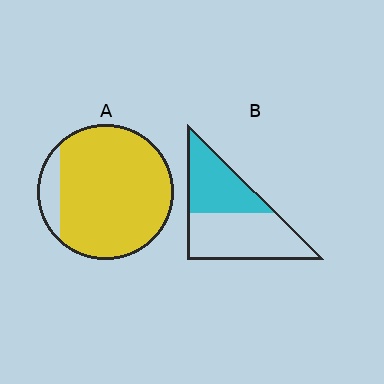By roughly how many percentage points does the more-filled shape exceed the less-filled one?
By roughly 45 percentage points (A over B).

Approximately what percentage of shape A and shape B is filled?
A is approximately 90% and B is approximately 45%.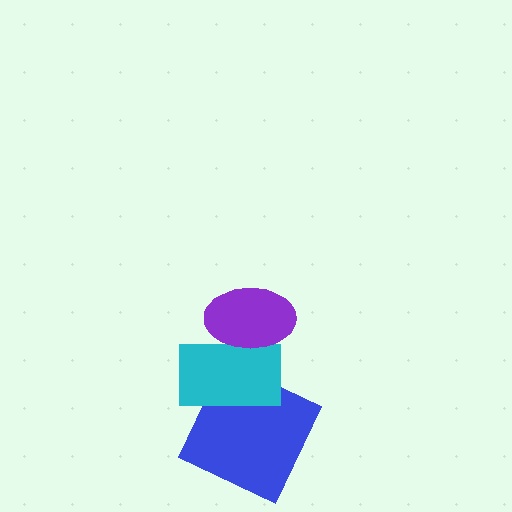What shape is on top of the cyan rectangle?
The purple ellipse is on top of the cyan rectangle.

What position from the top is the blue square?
The blue square is 3rd from the top.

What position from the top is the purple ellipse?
The purple ellipse is 1st from the top.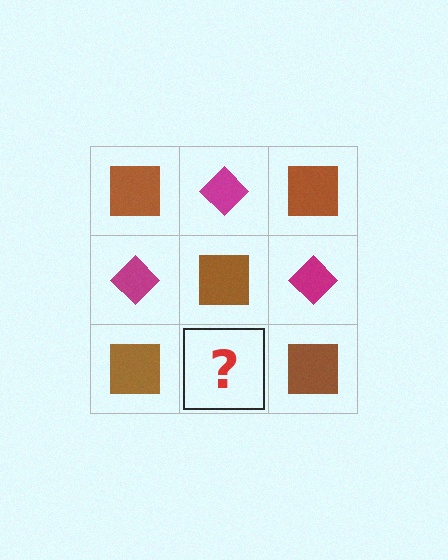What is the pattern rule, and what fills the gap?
The rule is that it alternates brown square and magenta diamond in a checkerboard pattern. The gap should be filled with a magenta diamond.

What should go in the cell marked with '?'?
The missing cell should contain a magenta diamond.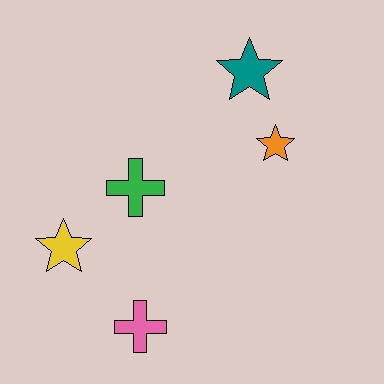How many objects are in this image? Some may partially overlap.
There are 5 objects.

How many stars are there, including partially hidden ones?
There are 3 stars.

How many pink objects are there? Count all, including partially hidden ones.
There is 1 pink object.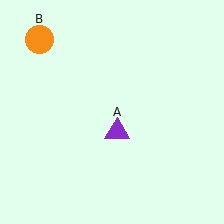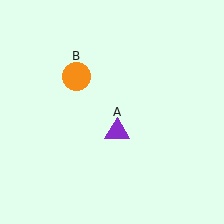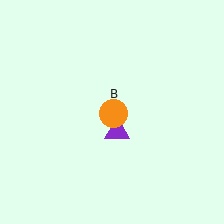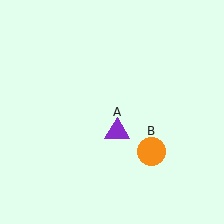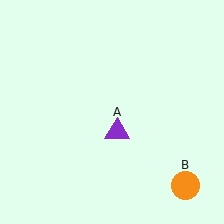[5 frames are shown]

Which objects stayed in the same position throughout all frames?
Purple triangle (object A) remained stationary.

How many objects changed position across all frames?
1 object changed position: orange circle (object B).